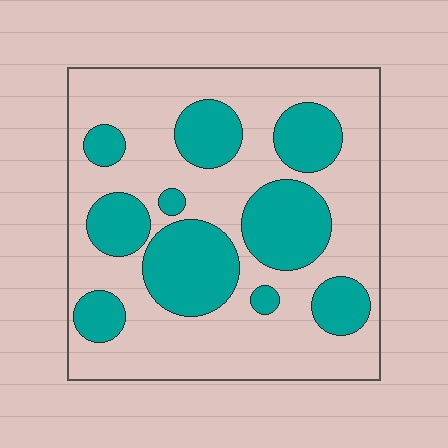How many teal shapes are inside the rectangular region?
10.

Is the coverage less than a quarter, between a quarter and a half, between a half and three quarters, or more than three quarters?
Between a quarter and a half.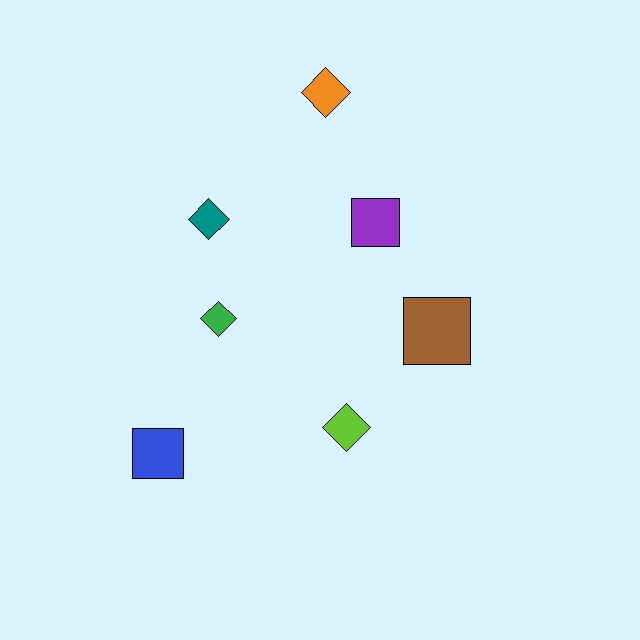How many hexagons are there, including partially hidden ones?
There are no hexagons.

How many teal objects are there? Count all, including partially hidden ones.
There is 1 teal object.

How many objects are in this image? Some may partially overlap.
There are 7 objects.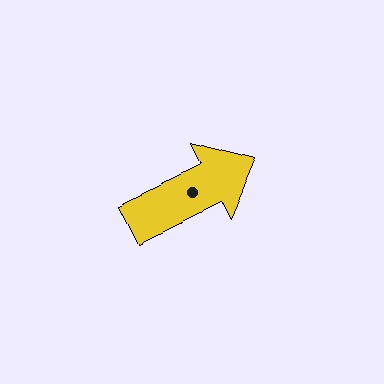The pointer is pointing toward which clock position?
Roughly 2 o'clock.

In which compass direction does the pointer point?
Northeast.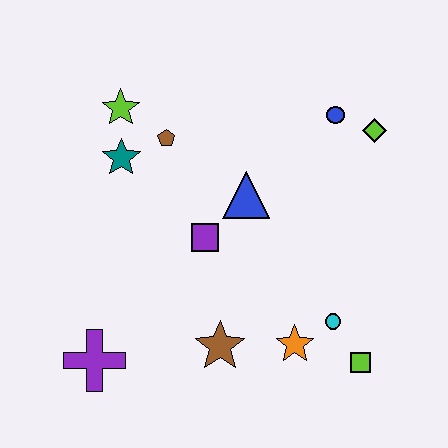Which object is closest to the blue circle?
The lime diamond is closest to the blue circle.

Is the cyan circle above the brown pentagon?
No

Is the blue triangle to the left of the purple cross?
No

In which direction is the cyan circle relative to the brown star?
The cyan circle is to the right of the brown star.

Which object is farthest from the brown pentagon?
The lime square is farthest from the brown pentagon.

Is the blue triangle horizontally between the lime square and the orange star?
No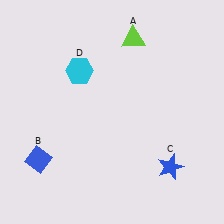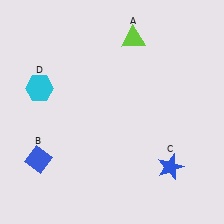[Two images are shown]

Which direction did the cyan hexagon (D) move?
The cyan hexagon (D) moved left.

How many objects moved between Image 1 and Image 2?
1 object moved between the two images.